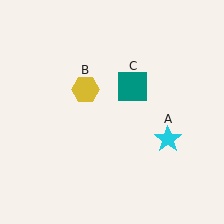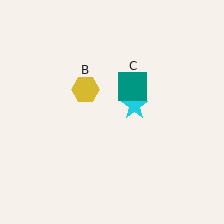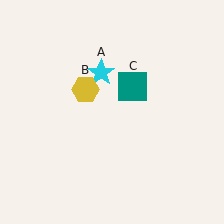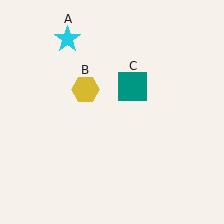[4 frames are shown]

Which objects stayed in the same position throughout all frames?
Yellow hexagon (object B) and teal square (object C) remained stationary.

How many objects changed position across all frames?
1 object changed position: cyan star (object A).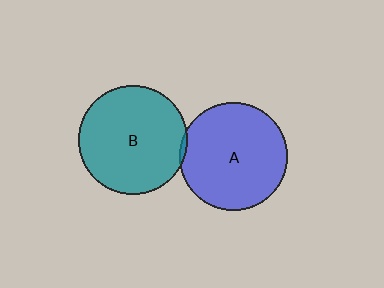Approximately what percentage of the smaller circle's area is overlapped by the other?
Approximately 5%.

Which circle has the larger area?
Circle B (teal).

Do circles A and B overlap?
Yes.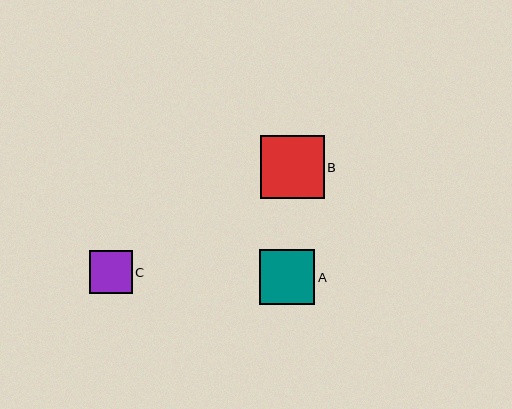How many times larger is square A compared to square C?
Square A is approximately 1.3 times the size of square C.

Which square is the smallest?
Square C is the smallest with a size of approximately 43 pixels.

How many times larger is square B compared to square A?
Square B is approximately 1.2 times the size of square A.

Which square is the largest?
Square B is the largest with a size of approximately 64 pixels.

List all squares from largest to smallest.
From largest to smallest: B, A, C.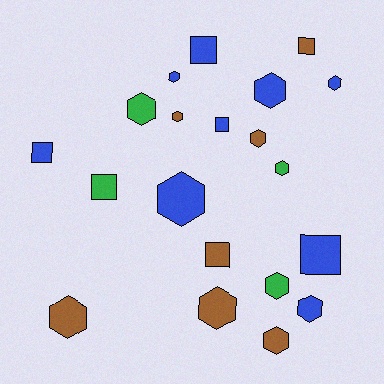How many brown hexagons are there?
There are 5 brown hexagons.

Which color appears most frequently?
Blue, with 9 objects.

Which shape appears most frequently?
Hexagon, with 13 objects.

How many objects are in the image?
There are 20 objects.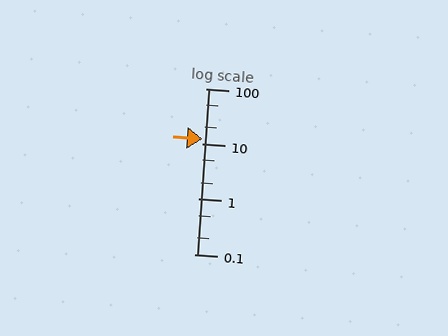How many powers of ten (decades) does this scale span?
The scale spans 3 decades, from 0.1 to 100.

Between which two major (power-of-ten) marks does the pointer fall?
The pointer is between 10 and 100.